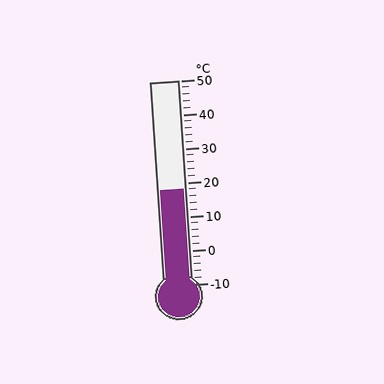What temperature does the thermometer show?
The thermometer shows approximately 18°C.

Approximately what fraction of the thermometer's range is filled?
The thermometer is filled to approximately 45% of its range.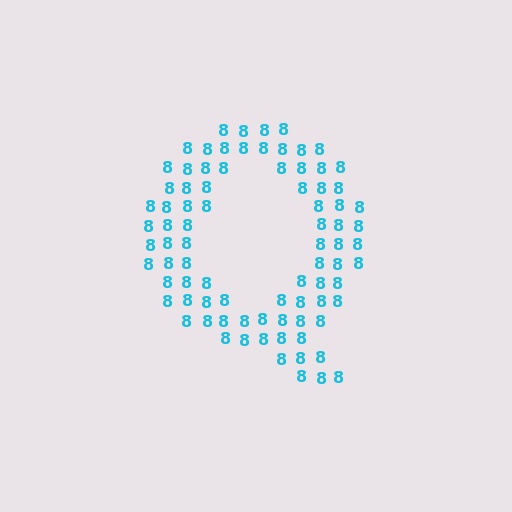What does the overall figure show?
The overall figure shows the letter Q.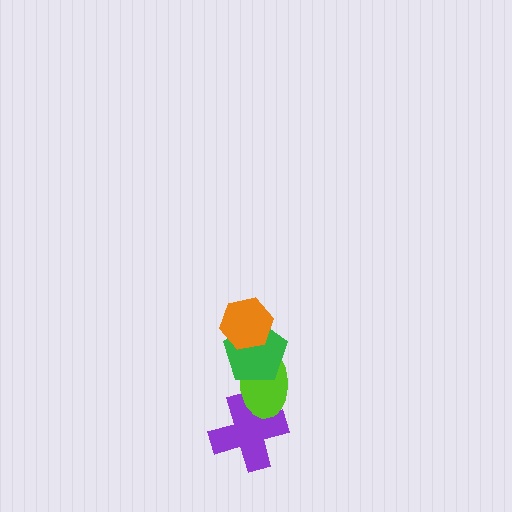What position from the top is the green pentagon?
The green pentagon is 2nd from the top.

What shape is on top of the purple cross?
The lime ellipse is on top of the purple cross.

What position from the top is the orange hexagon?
The orange hexagon is 1st from the top.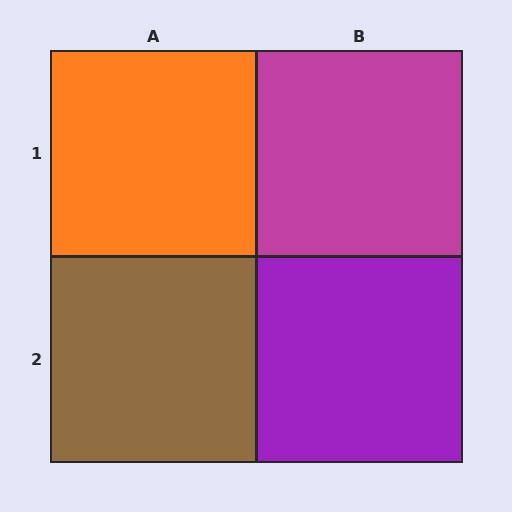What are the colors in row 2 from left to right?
Brown, purple.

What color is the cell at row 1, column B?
Magenta.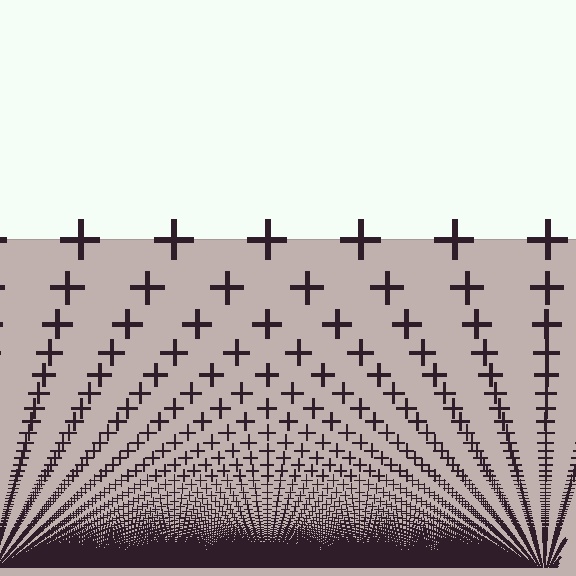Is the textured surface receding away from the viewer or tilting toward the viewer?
The surface appears to tilt toward the viewer. Texture elements get larger and sparser toward the top.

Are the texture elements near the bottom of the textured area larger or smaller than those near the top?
Smaller. The gradient is inverted — elements near the bottom are smaller and denser.